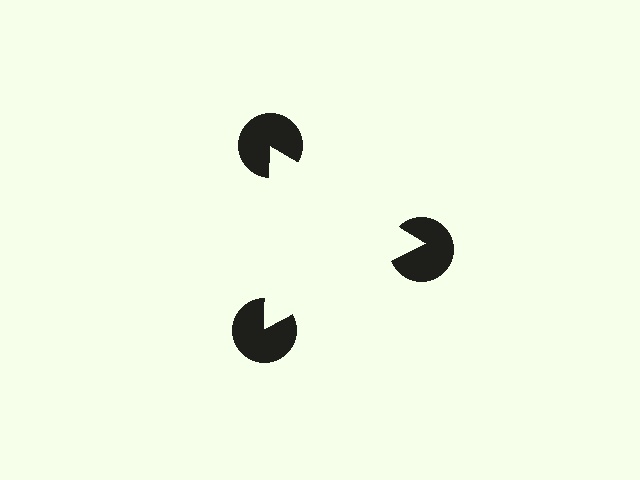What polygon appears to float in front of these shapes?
An illusory triangle — its edges are inferred from the aligned wedge cuts in the pac-man discs, not physically drawn.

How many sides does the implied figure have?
3 sides.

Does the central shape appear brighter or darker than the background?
It typically appears slightly brighter than the background, even though no actual brightness change is drawn.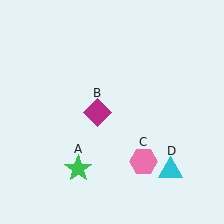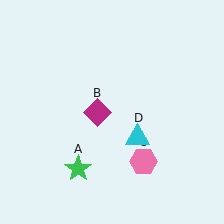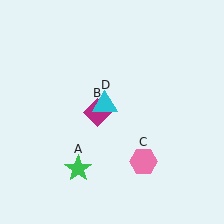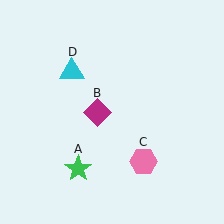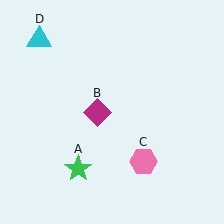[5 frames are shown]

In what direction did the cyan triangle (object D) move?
The cyan triangle (object D) moved up and to the left.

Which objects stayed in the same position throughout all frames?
Green star (object A) and magenta diamond (object B) and pink hexagon (object C) remained stationary.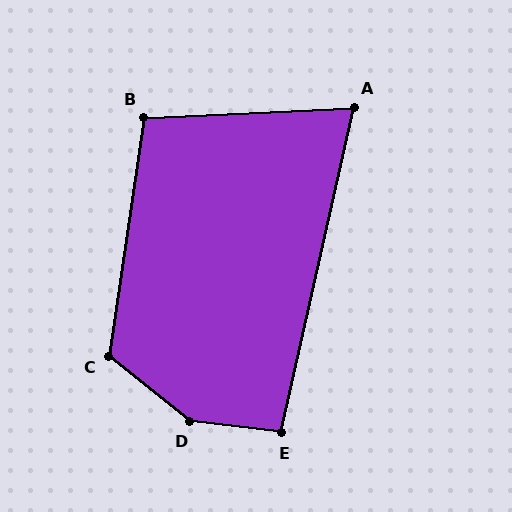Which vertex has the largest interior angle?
D, at approximately 148 degrees.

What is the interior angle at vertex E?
Approximately 96 degrees (obtuse).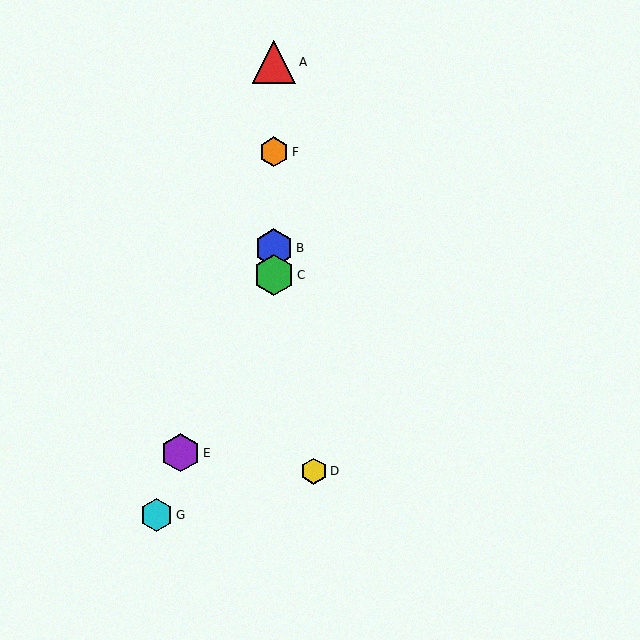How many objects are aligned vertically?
4 objects (A, B, C, F) are aligned vertically.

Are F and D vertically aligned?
No, F is at x≈274 and D is at x≈314.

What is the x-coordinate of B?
Object B is at x≈274.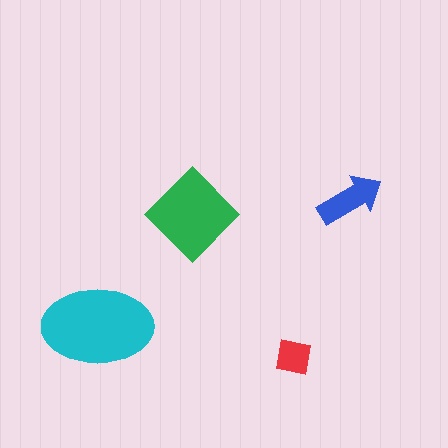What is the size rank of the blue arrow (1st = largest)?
3rd.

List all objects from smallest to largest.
The red square, the blue arrow, the green diamond, the cyan ellipse.